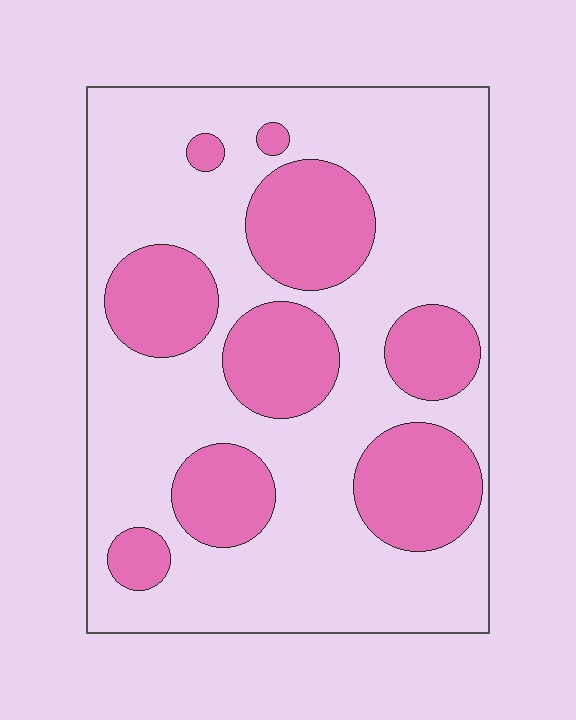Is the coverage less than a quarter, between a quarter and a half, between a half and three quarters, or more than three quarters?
Between a quarter and a half.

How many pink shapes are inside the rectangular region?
9.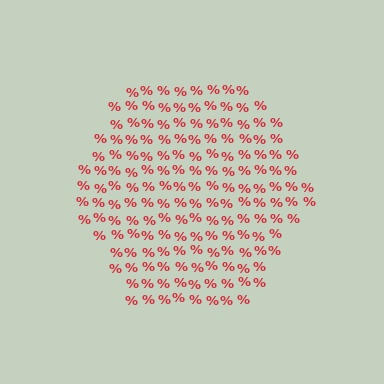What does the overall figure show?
The overall figure shows a hexagon.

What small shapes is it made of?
It is made of small percent signs.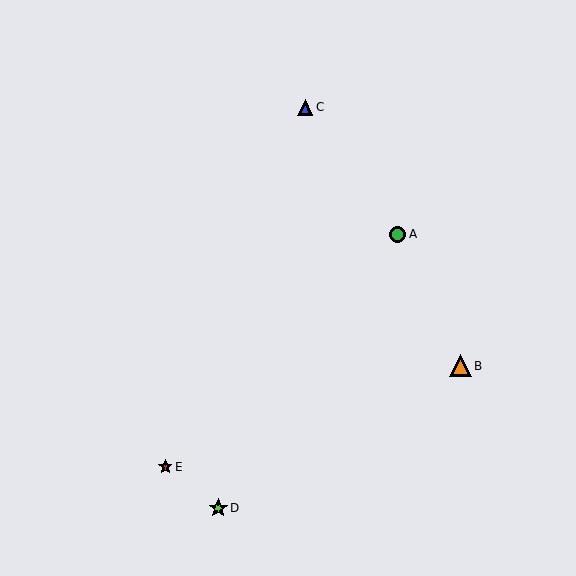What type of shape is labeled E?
Shape E is a red star.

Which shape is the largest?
The orange triangle (labeled B) is the largest.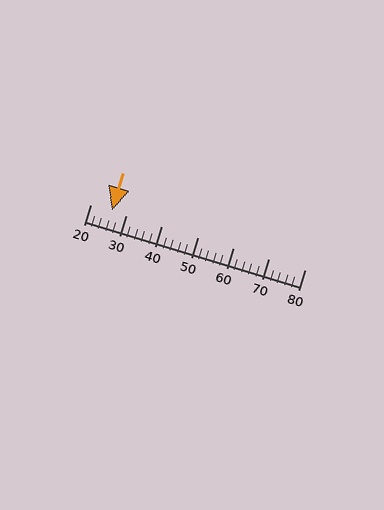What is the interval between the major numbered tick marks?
The major tick marks are spaced 10 units apart.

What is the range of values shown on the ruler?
The ruler shows values from 20 to 80.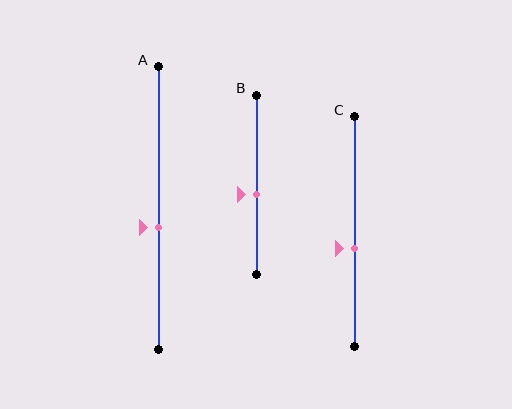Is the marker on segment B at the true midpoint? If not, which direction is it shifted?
No, the marker on segment B is shifted downward by about 5% of the segment length.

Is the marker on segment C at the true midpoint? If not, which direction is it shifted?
No, the marker on segment C is shifted downward by about 7% of the segment length.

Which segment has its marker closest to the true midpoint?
Segment B has its marker closest to the true midpoint.